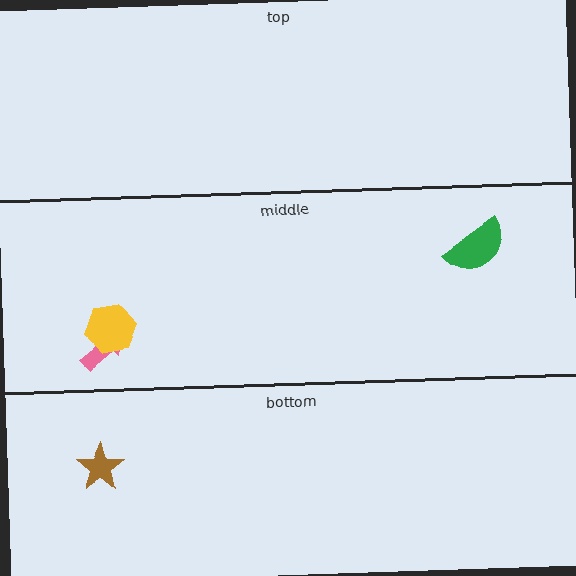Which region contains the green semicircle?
The middle region.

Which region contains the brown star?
The bottom region.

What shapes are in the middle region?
The green semicircle, the pink arrow, the yellow hexagon.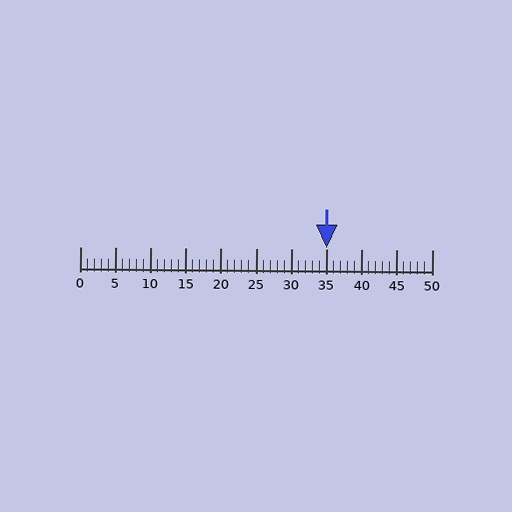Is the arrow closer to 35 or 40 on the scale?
The arrow is closer to 35.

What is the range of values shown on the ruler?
The ruler shows values from 0 to 50.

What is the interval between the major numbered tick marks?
The major tick marks are spaced 5 units apart.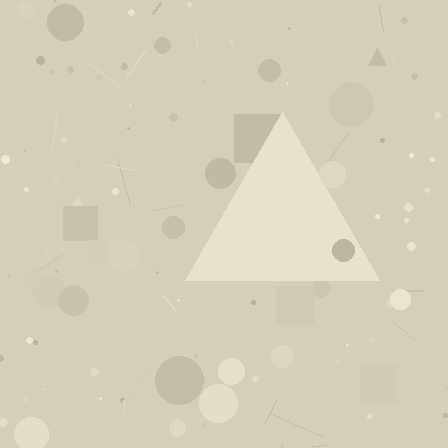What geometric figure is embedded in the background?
A triangle is embedded in the background.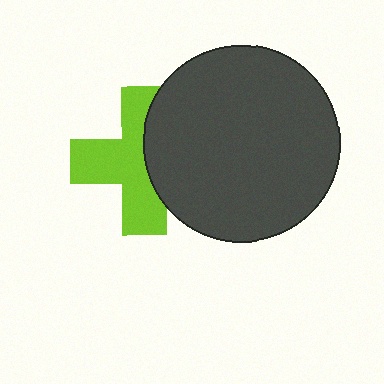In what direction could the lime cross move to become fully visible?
The lime cross could move left. That would shift it out from behind the dark gray circle entirely.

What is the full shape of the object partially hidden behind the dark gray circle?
The partially hidden object is a lime cross.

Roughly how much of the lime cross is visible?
About half of it is visible (roughly 61%).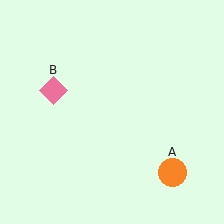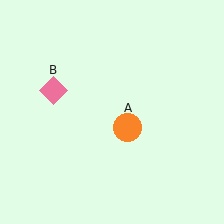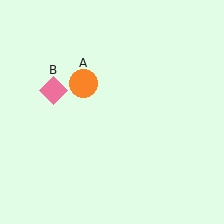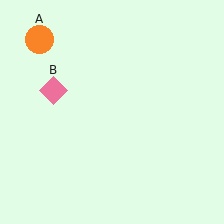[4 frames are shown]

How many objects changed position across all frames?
1 object changed position: orange circle (object A).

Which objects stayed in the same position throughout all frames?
Pink diamond (object B) remained stationary.